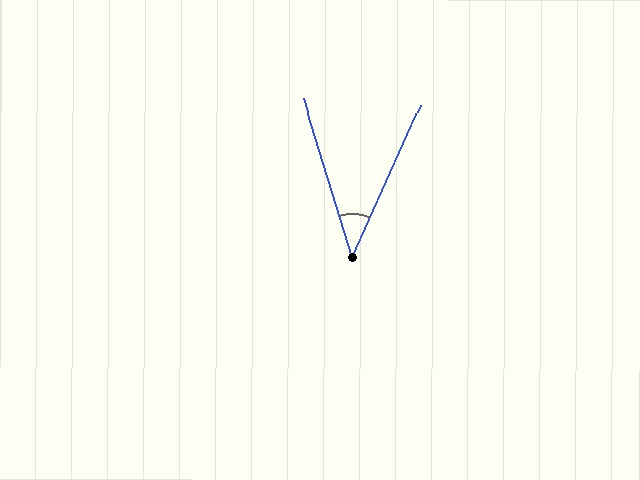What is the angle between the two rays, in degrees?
Approximately 41 degrees.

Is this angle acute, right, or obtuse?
It is acute.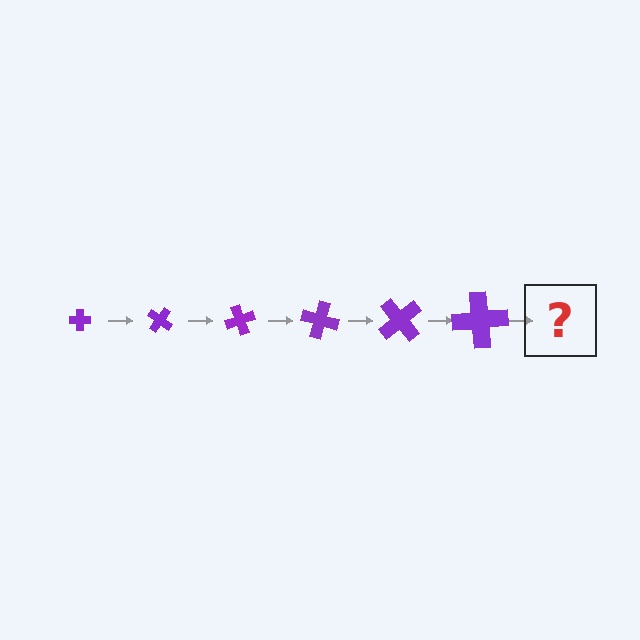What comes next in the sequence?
The next element should be a cross, larger than the previous one and rotated 210 degrees from the start.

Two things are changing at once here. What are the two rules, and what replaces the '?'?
The two rules are that the cross grows larger each step and it rotates 35 degrees each step. The '?' should be a cross, larger than the previous one and rotated 210 degrees from the start.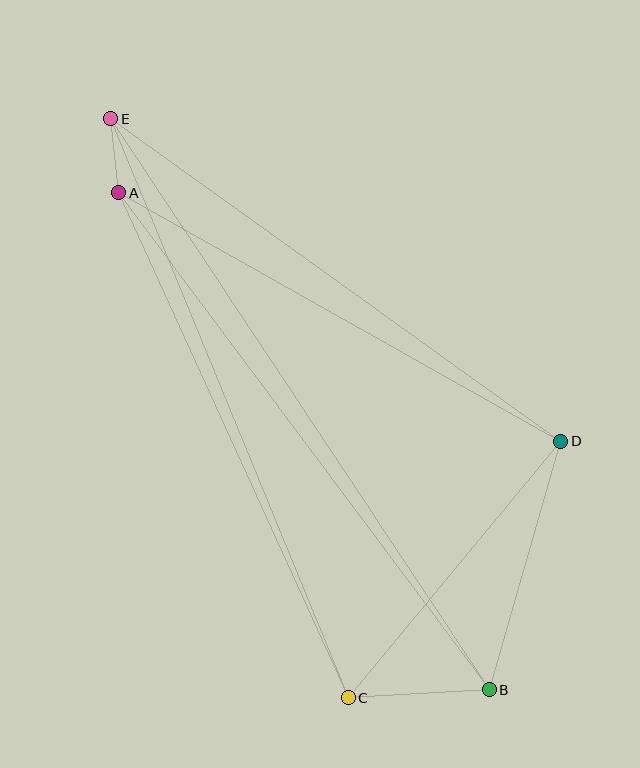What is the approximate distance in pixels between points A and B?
The distance between A and B is approximately 620 pixels.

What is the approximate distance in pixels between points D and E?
The distance between D and E is approximately 554 pixels.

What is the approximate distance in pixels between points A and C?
The distance between A and C is approximately 555 pixels.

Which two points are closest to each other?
Points A and E are closest to each other.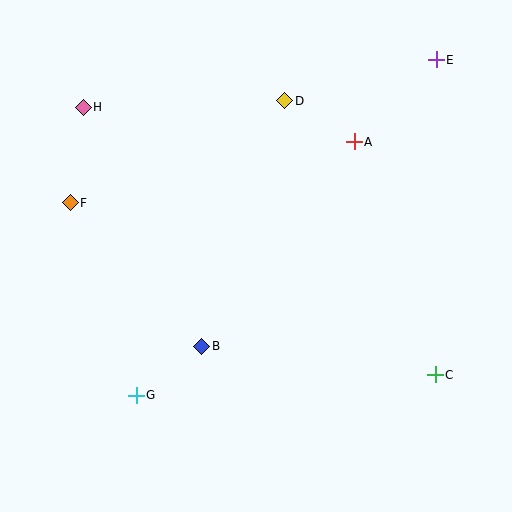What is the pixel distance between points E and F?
The distance between E and F is 393 pixels.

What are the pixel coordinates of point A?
Point A is at (354, 142).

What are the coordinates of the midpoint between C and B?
The midpoint between C and B is at (318, 360).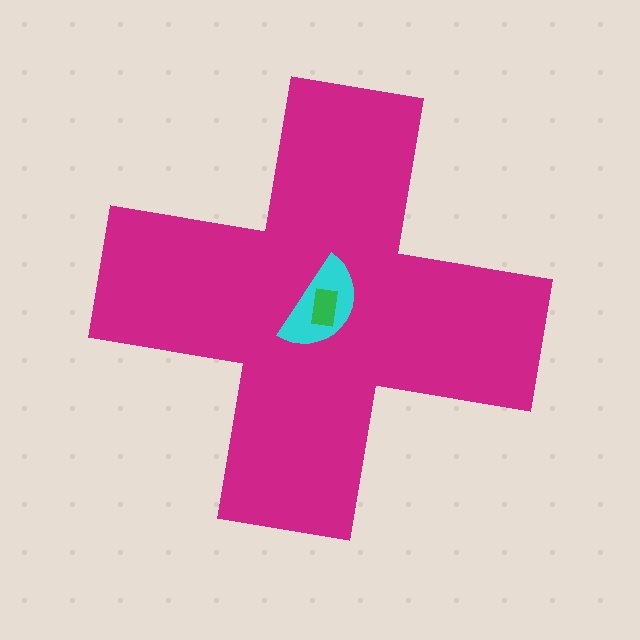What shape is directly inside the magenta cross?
The cyan semicircle.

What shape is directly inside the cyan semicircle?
The green rectangle.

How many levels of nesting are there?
3.